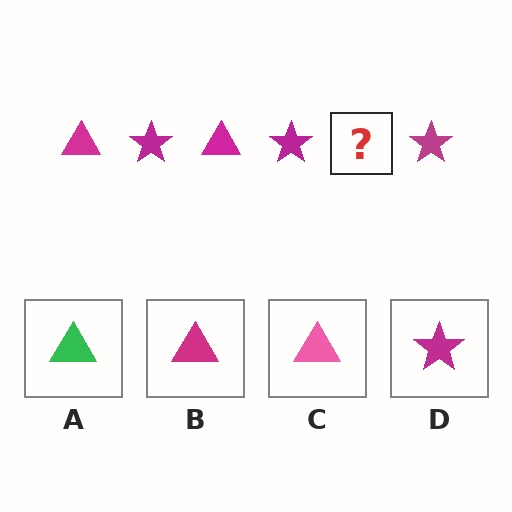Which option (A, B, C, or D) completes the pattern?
B.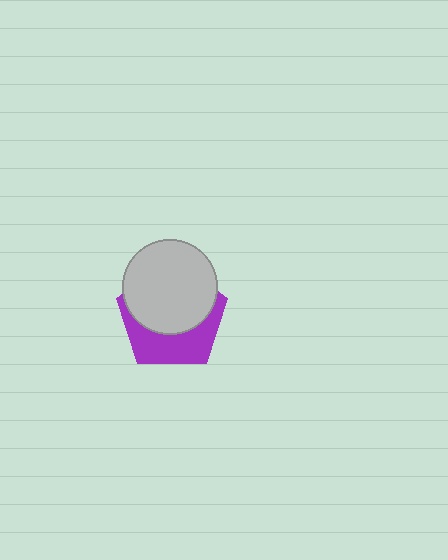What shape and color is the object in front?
The object in front is a light gray circle.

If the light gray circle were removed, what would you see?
You would see the complete purple pentagon.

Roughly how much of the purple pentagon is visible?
A small part of it is visible (roughly 42%).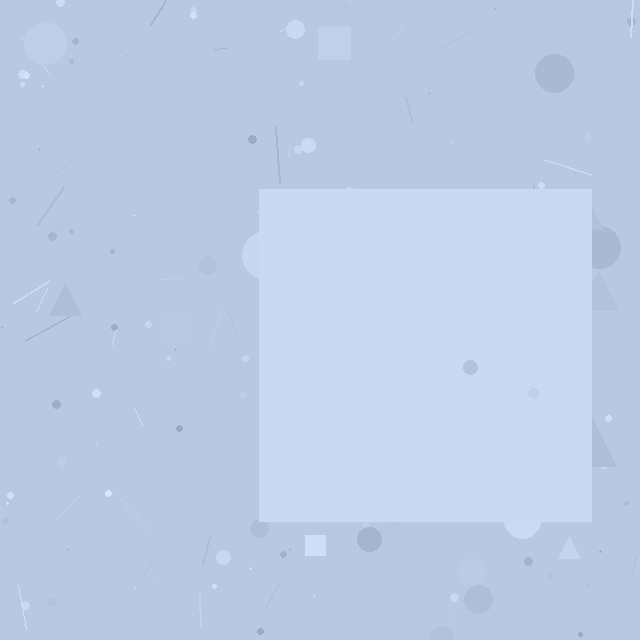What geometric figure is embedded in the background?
A square is embedded in the background.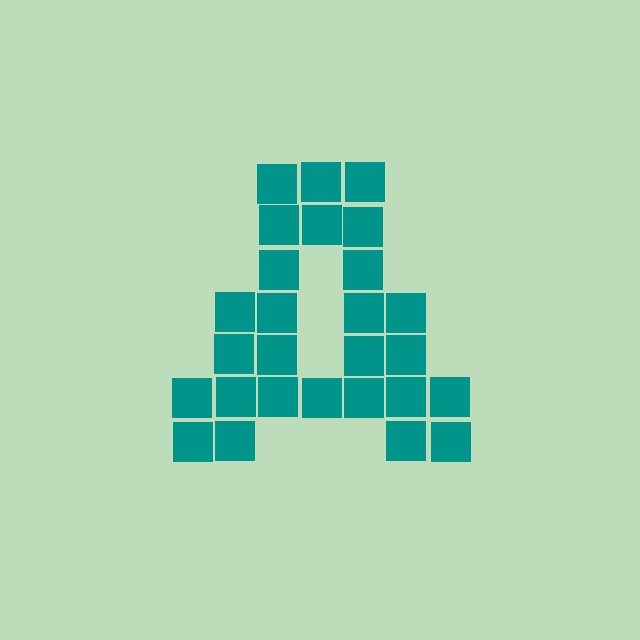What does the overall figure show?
The overall figure shows the letter A.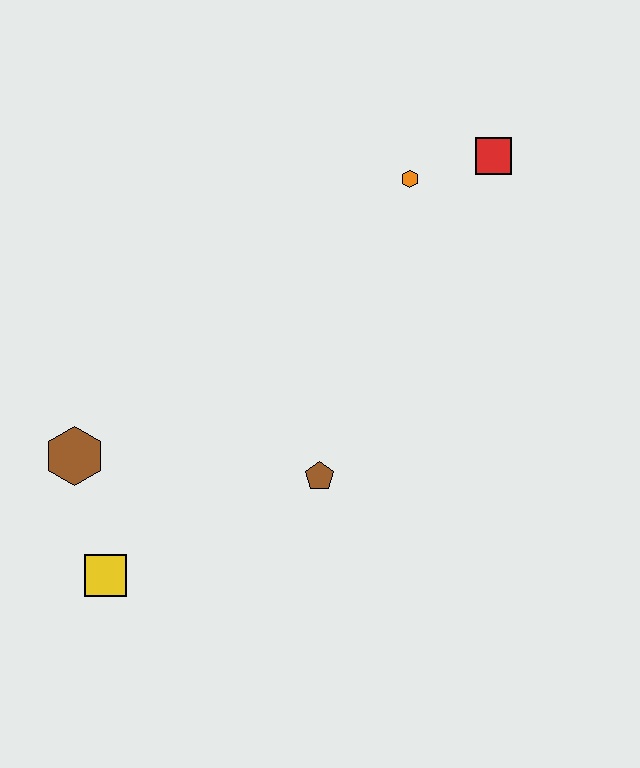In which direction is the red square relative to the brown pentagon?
The red square is above the brown pentagon.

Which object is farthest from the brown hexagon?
The red square is farthest from the brown hexagon.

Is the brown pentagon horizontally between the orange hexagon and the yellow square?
Yes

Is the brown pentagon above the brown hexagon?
No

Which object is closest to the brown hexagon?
The yellow square is closest to the brown hexagon.